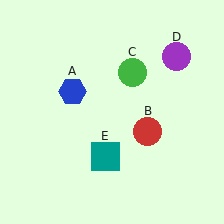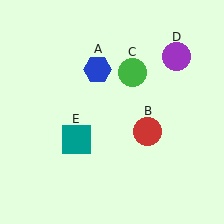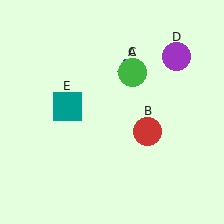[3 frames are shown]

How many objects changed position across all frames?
2 objects changed position: blue hexagon (object A), teal square (object E).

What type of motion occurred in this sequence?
The blue hexagon (object A), teal square (object E) rotated clockwise around the center of the scene.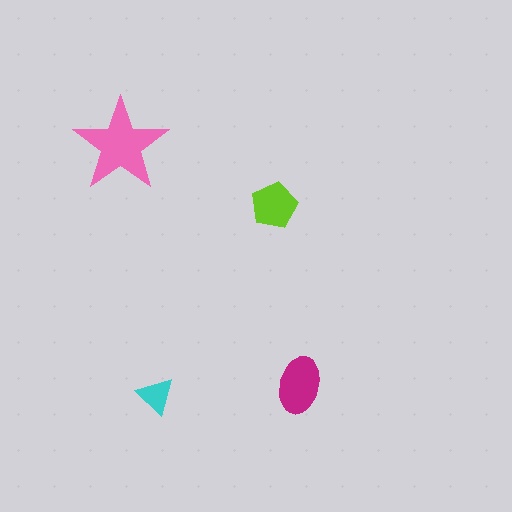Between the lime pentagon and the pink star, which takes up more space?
The pink star.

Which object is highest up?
The pink star is topmost.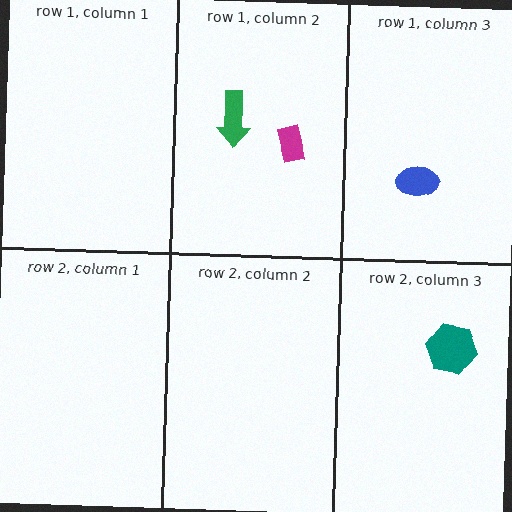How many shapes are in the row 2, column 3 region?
1.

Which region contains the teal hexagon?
The row 2, column 3 region.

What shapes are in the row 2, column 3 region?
The teal hexagon.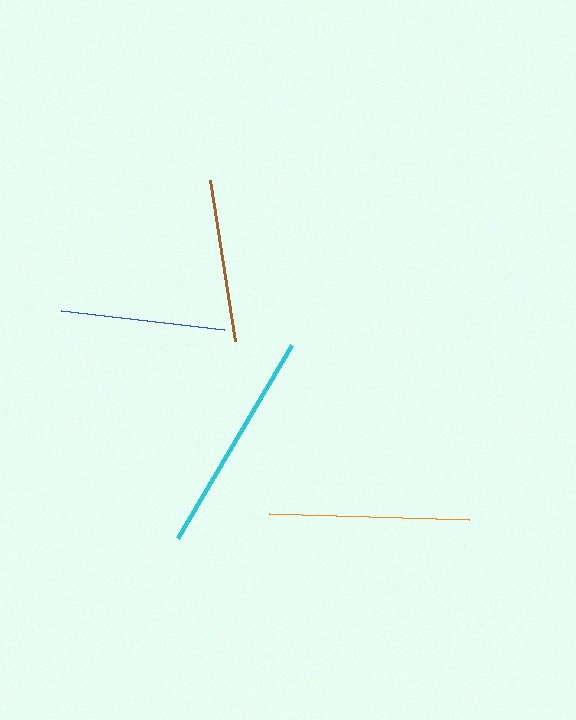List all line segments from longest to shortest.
From longest to shortest: cyan, orange, blue, brown.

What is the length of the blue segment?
The blue segment is approximately 164 pixels long.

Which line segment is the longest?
The cyan line is the longest at approximately 224 pixels.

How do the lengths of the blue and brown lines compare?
The blue and brown lines are approximately the same length.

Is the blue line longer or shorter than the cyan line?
The cyan line is longer than the blue line.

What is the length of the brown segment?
The brown segment is approximately 163 pixels long.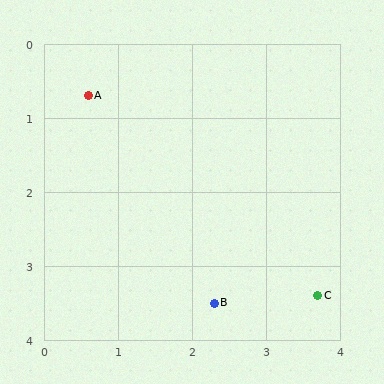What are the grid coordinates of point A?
Point A is at approximately (0.6, 0.7).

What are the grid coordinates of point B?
Point B is at approximately (2.3, 3.5).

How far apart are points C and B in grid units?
Points C and B are about 1.4 grid units apart.